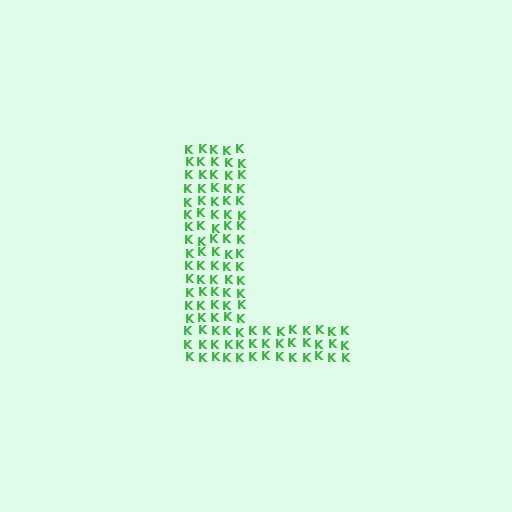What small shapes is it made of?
It is made of small letter K's.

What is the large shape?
The large shape is the letter L.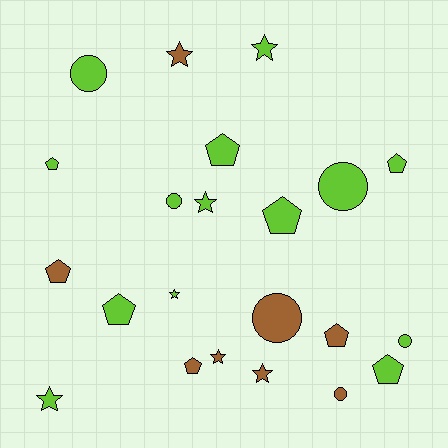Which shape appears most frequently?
Pentagon, with 9 objects.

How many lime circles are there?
There are 4 lime circles.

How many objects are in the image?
There are 22 objects.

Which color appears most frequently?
Lime, with 14 objects.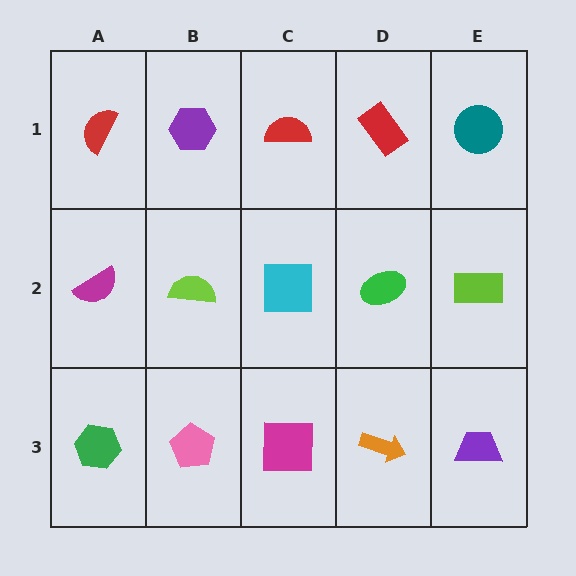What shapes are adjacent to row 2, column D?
A red rectangle (row 1, column D), an orange arrow (row 3, column D), a cyan square (row 2, column C), a lime rectangle (row 2, column E).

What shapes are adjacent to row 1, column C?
A cyan square (row 2, column C), a purple hexagon (row 1, column B), a red rectangle (row 1, column D).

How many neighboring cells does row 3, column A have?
2.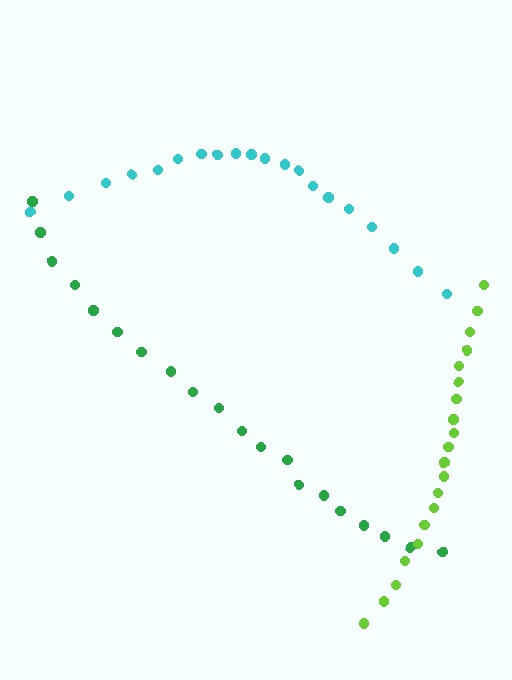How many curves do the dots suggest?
There are 3 distinct paths.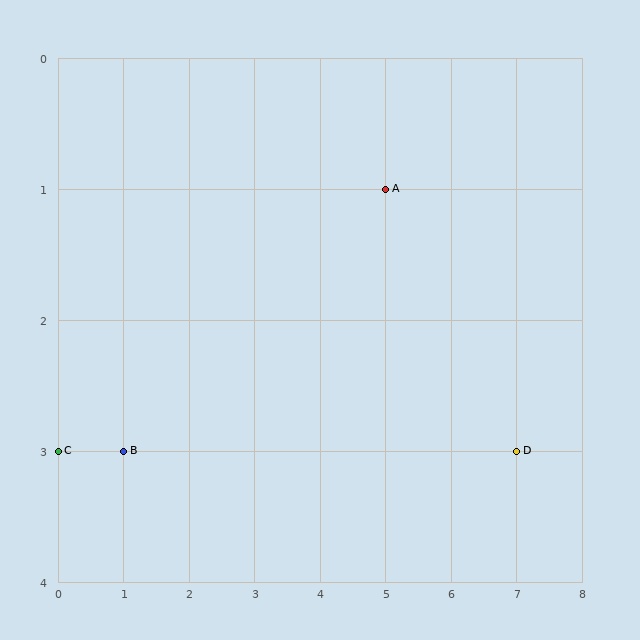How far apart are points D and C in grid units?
Points D and C are 7 columns apart.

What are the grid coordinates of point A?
Point A is at grid coordinates (5, 1).